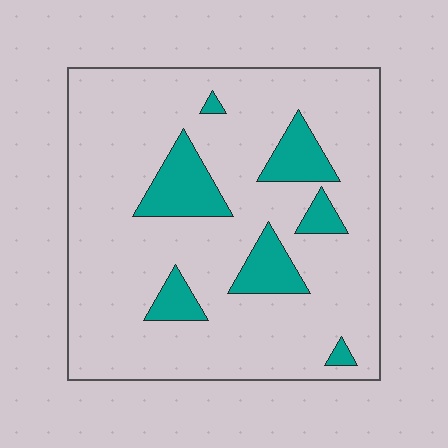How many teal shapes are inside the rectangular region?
7.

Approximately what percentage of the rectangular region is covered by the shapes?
Approximately 15%.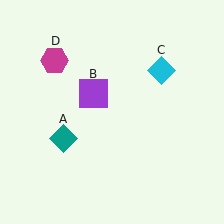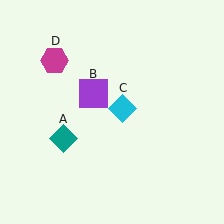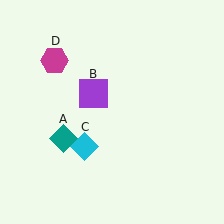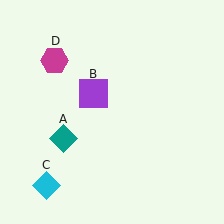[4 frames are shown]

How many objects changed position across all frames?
1 object changed position: cyan diamond (object C).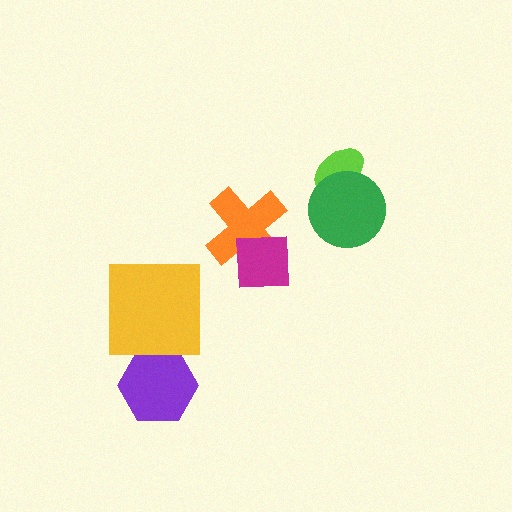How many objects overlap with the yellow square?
1 object overlaps with the yellow square.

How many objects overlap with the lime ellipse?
1 object overlaps with the lime ellipse.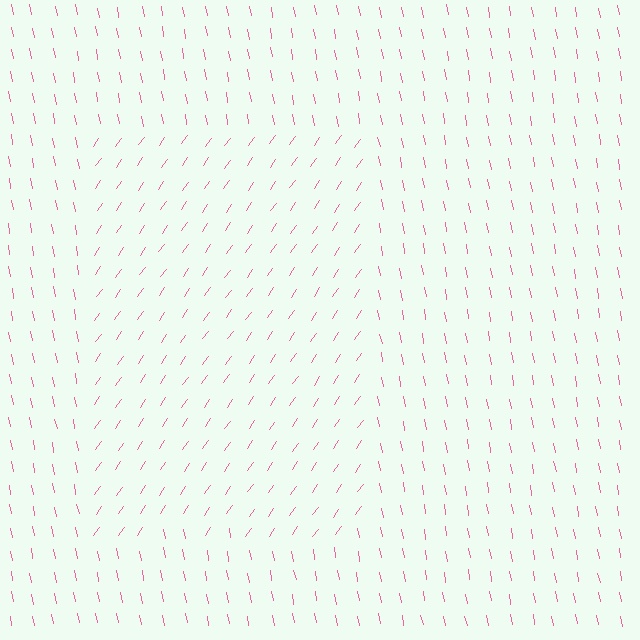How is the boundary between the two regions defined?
The boundary is defined purely by a change in line orientation (approximately 45 degrees difference). All lines are the same color and thickness.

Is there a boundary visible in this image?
Yes, there is a texture boundary formed by a change in line orientation.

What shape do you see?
I see a rectangle.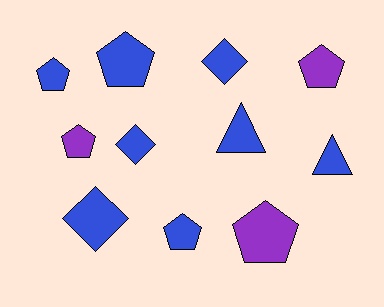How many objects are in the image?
There are 11 objects.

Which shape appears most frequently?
Pentagon, with 6 objects.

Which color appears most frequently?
Blue, with 8 objects.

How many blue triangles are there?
There are 2 blue triangles.